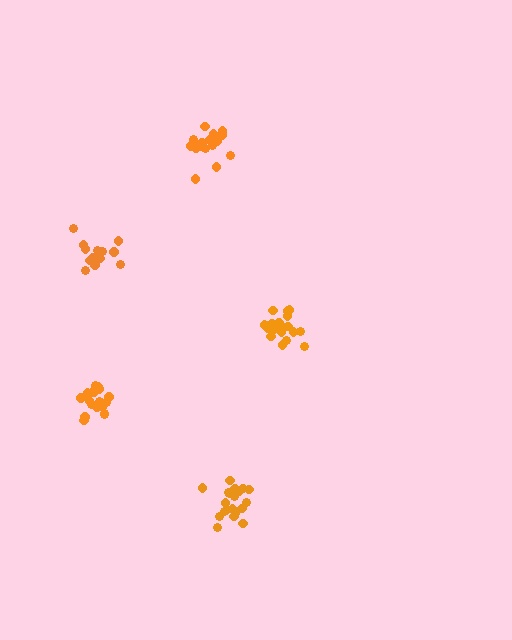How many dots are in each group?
Group 1: 20 dots, Group 2: 19 dots, Group 3: 16 dots, Group 4: 18 dots, Group 5: 20 dots (93 total).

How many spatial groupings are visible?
There are 5 spatial groupings.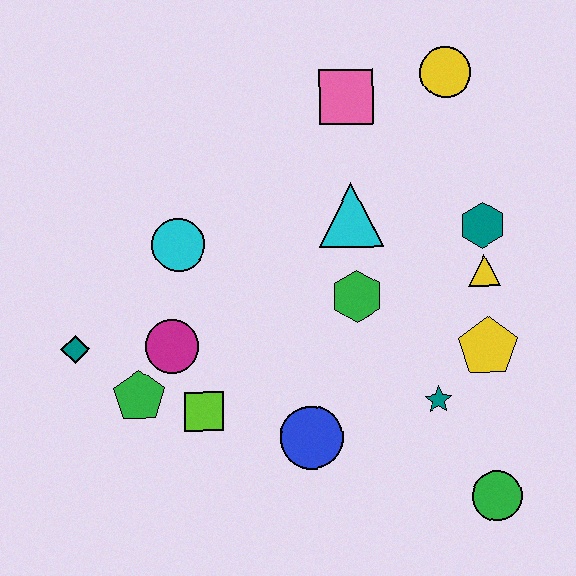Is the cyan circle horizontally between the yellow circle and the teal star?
No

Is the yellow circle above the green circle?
Yes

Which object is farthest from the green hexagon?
The teal diamond is farthest from the green hexagon.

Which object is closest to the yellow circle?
The pink square is closest to the yellow circle.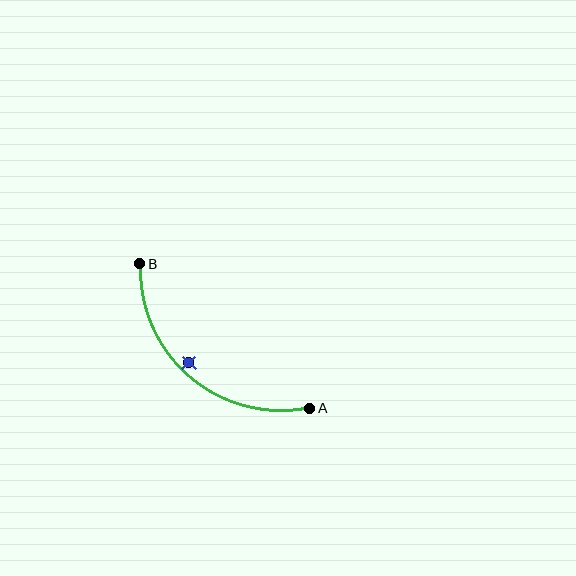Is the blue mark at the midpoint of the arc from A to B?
No — the blue mark does not lie on the arc at all. It sits slightly inside the curve.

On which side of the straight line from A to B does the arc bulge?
The arc bulges below and to the left of the straight line connecting A and B.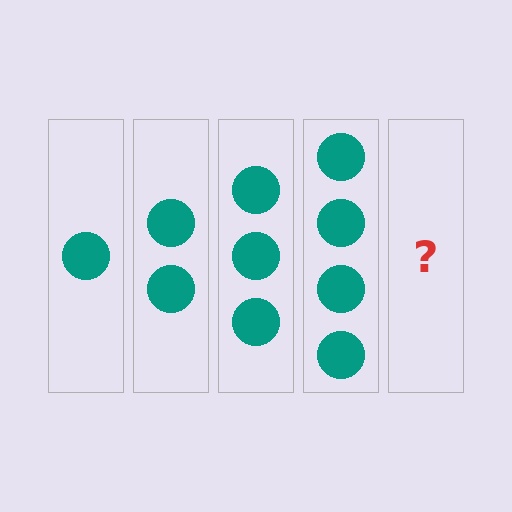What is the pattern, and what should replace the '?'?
The pattern is that each step adds one more circle. The '?' should be 5 circles.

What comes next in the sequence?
The next element should be 5 circles.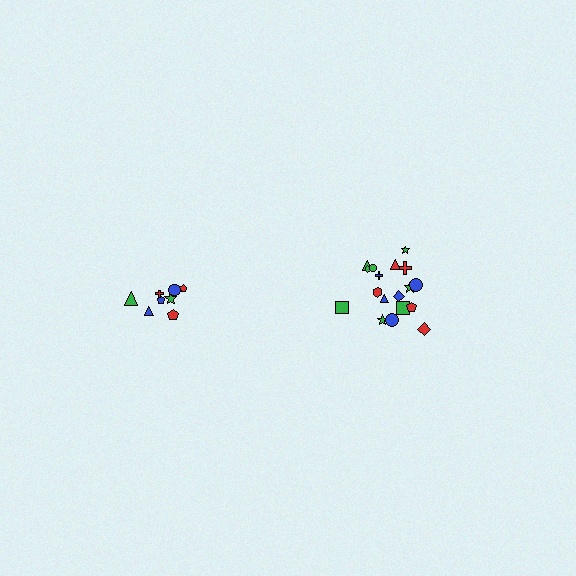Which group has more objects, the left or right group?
The right group.